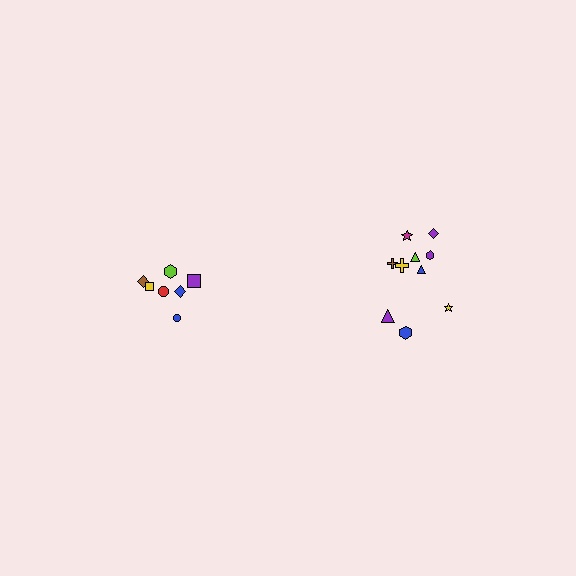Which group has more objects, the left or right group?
The right group.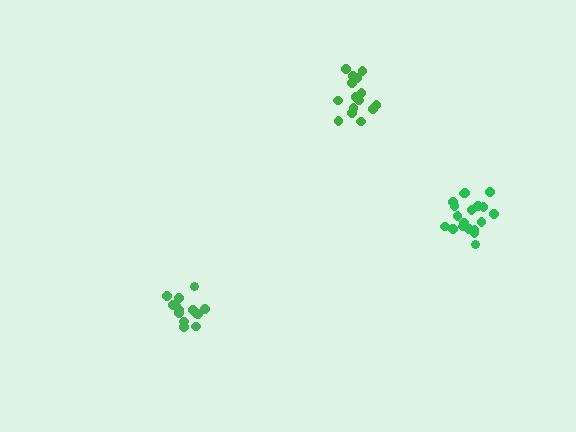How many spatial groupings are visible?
There are 3 spatial groupings.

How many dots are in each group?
Group 1: 15 dots, Group 2: 15 dots, Group 3: 19 dots (49 total).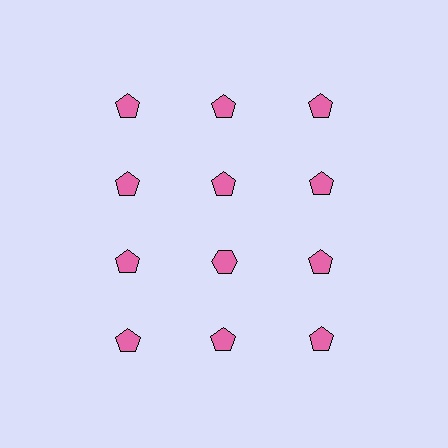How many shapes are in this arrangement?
There are 12 shapes arranged in a grid pattern.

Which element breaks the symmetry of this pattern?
The pink hexagon in the third row, second from left column breaks the symmetry. All other shapes are pink pentagons.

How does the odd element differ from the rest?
It has a different shape: hexagon instead of pentagon.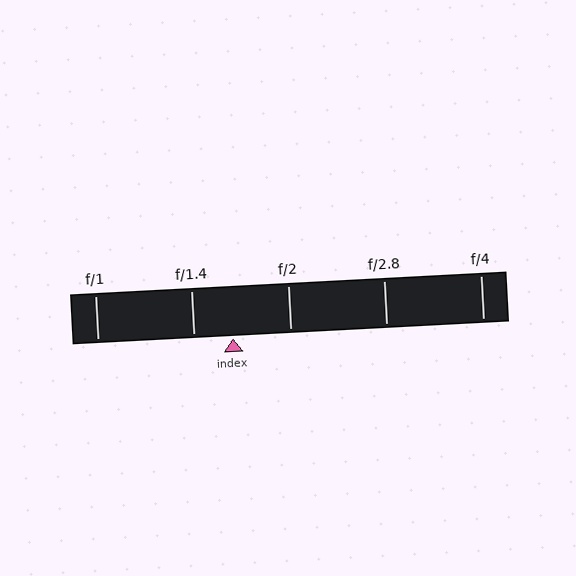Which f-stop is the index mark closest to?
The index mark is closest to f/1.4.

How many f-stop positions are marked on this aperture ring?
There are 5 f-stop positions marked.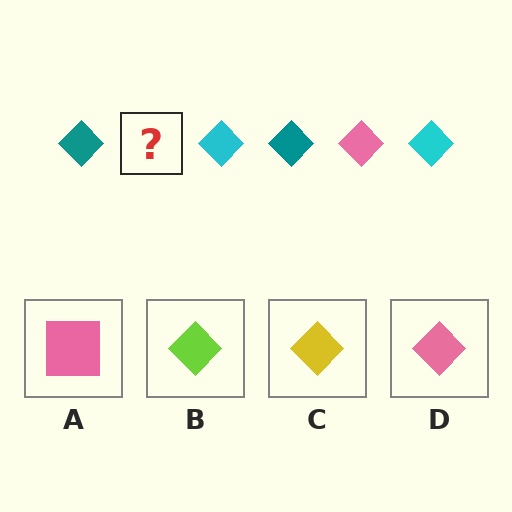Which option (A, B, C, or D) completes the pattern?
D.